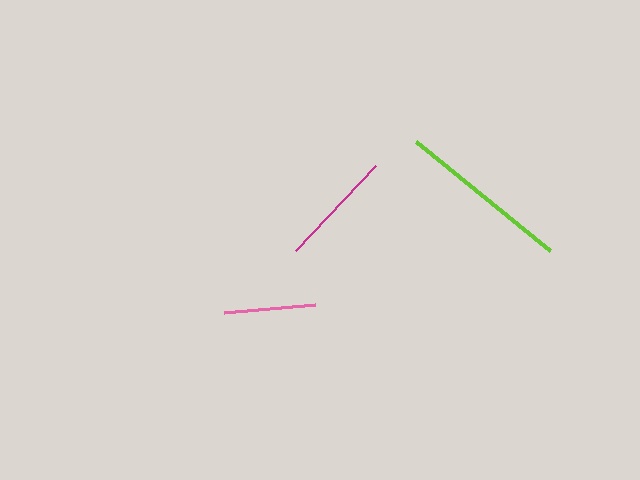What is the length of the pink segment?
The pink segment is approximately 92 pixels long.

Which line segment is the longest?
The lime line is the longest at approximately 173 pixels.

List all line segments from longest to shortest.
From longest to shortest: lime, magenta, pink.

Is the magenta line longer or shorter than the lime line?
The lime line is longer than the magenta line.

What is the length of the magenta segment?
The magenta segment is approximately 117 pixels long.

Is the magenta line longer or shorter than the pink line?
The magenta line is longer than the pink line.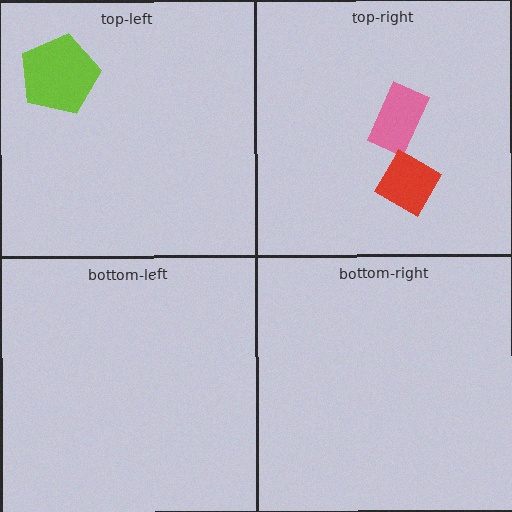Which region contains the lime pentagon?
The top-left region.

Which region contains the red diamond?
The top-right region.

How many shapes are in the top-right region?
2.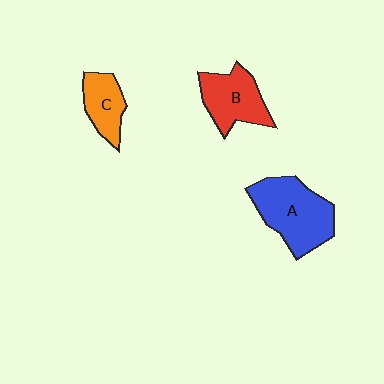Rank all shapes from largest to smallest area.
From largest to smallest: A (blue), B (red), C (orange).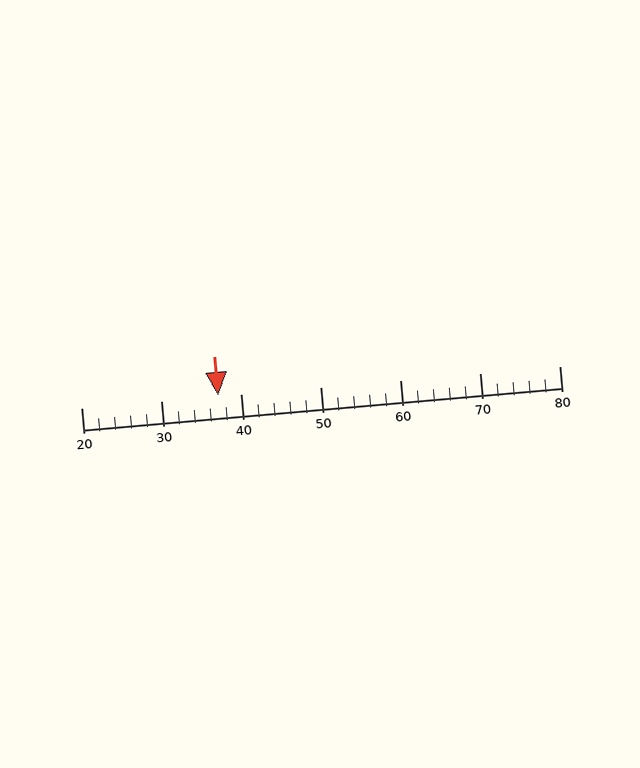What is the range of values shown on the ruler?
The ruler shows values from 20 to 80.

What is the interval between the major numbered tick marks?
The major tick marks are spaced 10 units apart.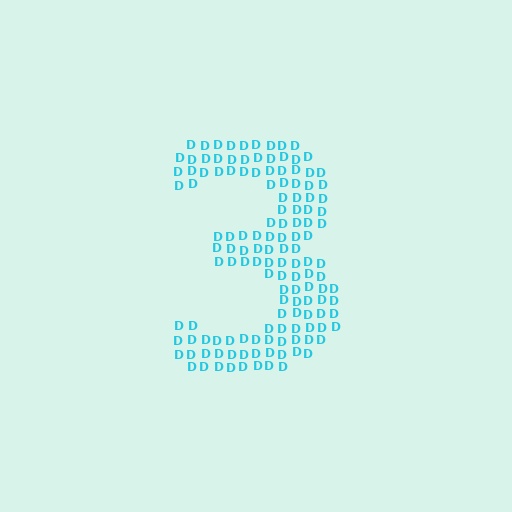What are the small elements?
The small elements are letter D's.